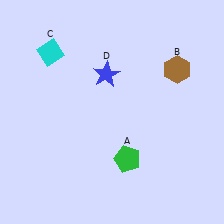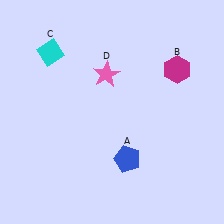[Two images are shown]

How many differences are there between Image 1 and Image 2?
There are 3 differences between the two images.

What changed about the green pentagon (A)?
In Image 1, A is green. In Image 2, it changed to blue.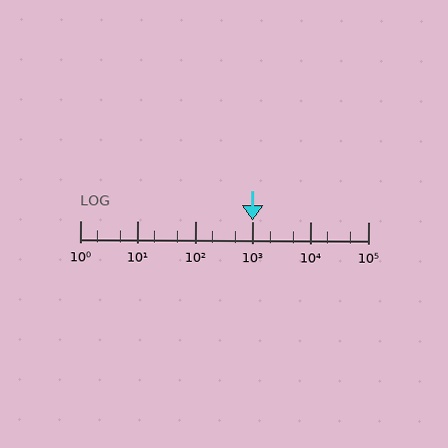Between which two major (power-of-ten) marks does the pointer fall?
The pointer is between 1000 and 10000.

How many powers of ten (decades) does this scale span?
The scale spans 5 decades, from 1 to 100000.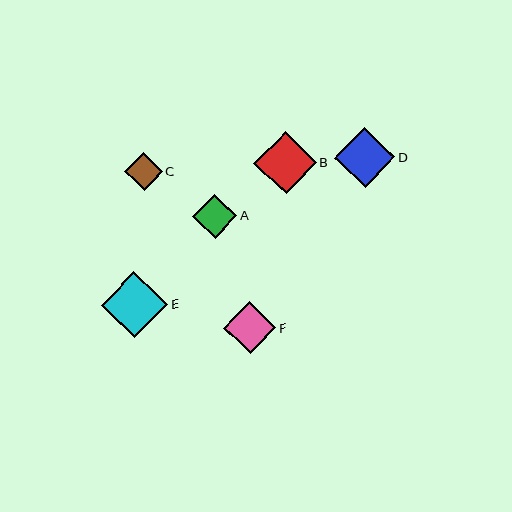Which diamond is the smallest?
Diamond C is the smallest with a size of approximately 38 pixels.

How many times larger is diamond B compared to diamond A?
Diamond B is approximately 1.4 times the size of diamond A.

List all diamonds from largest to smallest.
From largest to smallest: E, B, D, F, A, C.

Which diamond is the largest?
Diamond E is the largest with a size of approximately 66 pixels.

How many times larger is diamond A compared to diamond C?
Diamond A is approximately 1.2 times the size of diamond C.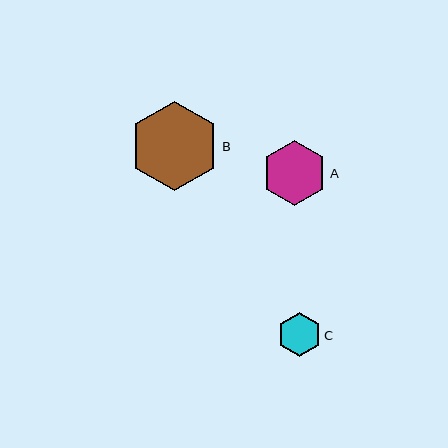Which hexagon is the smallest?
Hexagon C is the smallest with a size of approximately 44 pixels.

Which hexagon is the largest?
Hexagon B is the largest with a size of approximately 89 pixels.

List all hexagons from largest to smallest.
From largest to smallest: B, A, C.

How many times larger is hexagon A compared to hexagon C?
Hexagon A is approximately 1.5 times the size of hexagon C.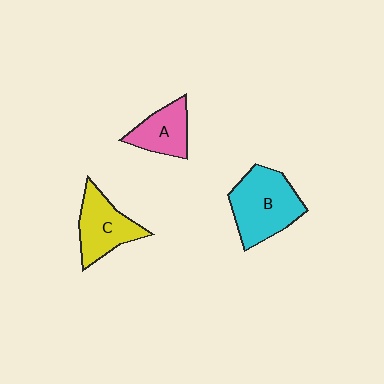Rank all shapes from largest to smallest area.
From largest to smallest: B (cyan), C (yellow), A (pink).